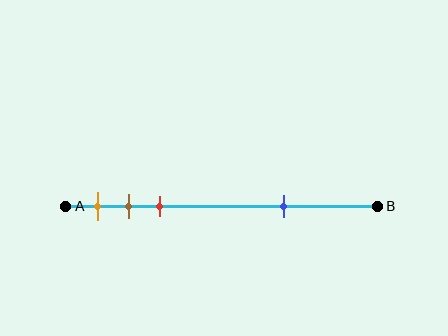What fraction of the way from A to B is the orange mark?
The orange mark is approximately 10% (0.1) of the way from A to B.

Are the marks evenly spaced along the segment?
No, the marks are not evenly spaced.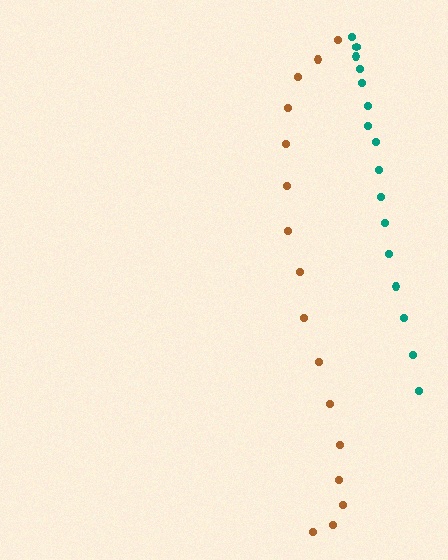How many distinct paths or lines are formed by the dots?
There are 2 distinct paths.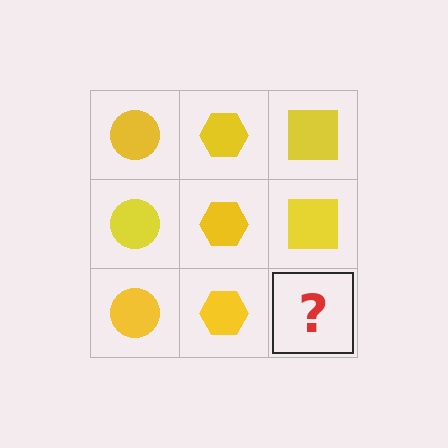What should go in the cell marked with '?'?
The missing cell should contain a yellow square.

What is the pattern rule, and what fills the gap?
The rule is that each column has a consistent shape. The gap should be filled with a yellow square.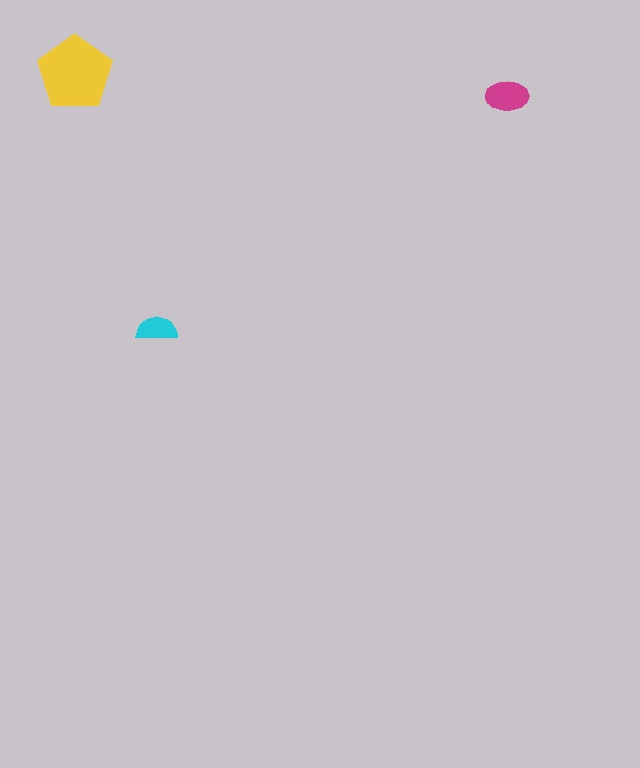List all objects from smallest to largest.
The cyan semicircle, the magenta ellipse, the yellow pentagon.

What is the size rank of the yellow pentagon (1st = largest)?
1st.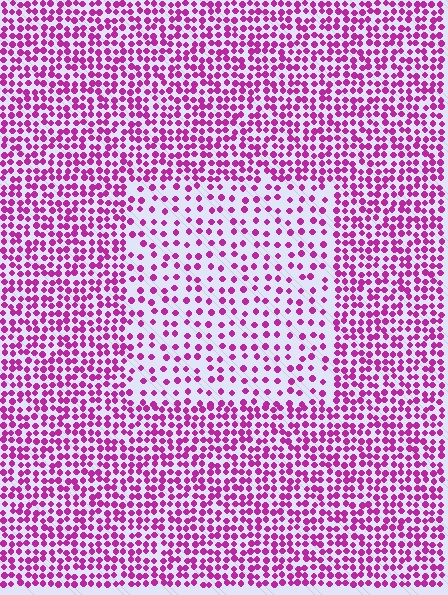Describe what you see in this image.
The image contains small magenta elements arranged at two different densities. A rectangle-shaped region is visible where the elements are less densely packed than the surrounding area.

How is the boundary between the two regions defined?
The boundary is defined by a change in element density (approximately 2.0x ratio). All elements are the same color, size, and shape.